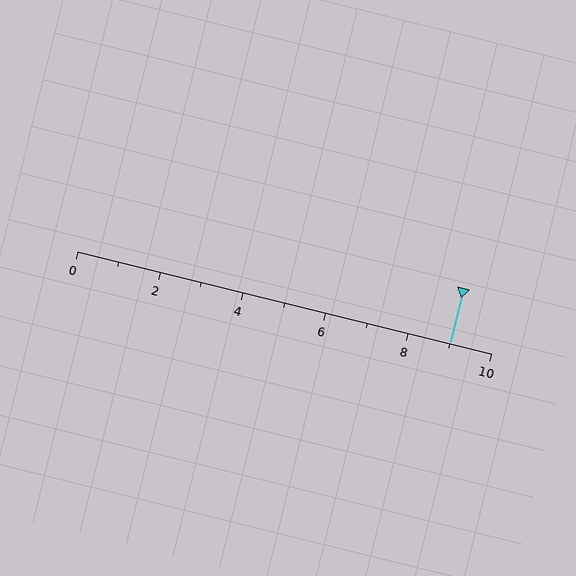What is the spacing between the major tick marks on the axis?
The major ticks are spaced 2 apart.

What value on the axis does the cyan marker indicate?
The marker indicates approximately 9.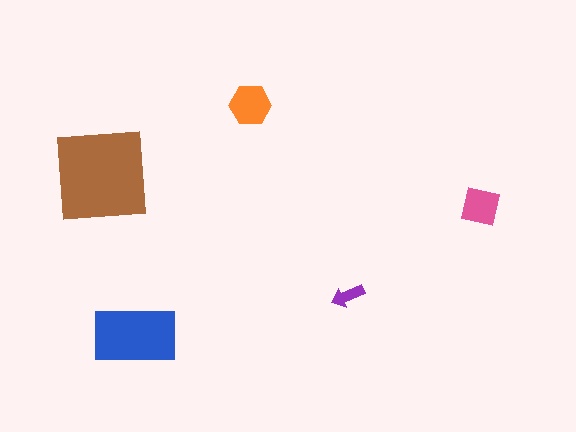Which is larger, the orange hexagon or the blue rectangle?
The blue rectangle.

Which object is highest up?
The orange hexagon is topmost.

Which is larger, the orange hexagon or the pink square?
The orange hexagon.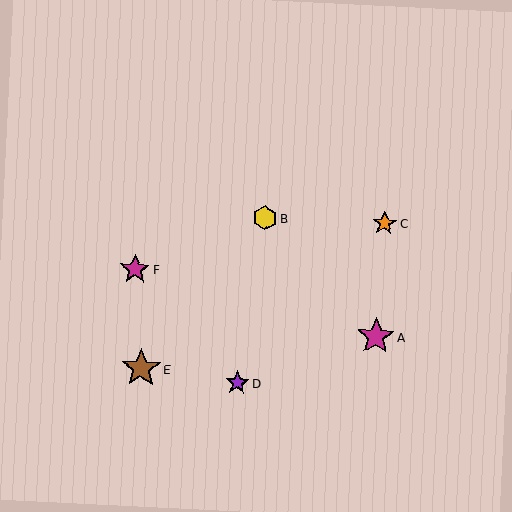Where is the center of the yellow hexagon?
The center of the yellow hexagon is at (265, 218).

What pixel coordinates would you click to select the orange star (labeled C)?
Click at (385, 223) to select the orange star C.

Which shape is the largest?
The brown star (labeled E) is the largest.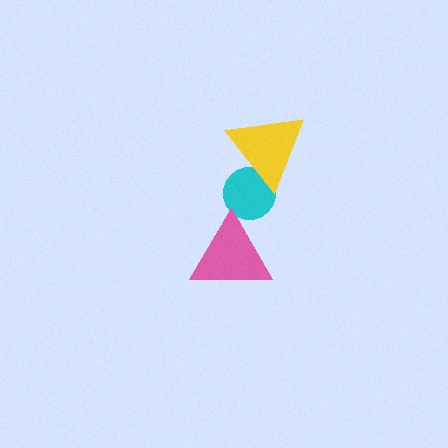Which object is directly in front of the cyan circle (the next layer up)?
The pink triangle is directly in front of the cyan circle.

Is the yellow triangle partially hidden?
No, no other shape covers it.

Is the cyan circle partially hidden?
Yes, it is partially covered by another shape.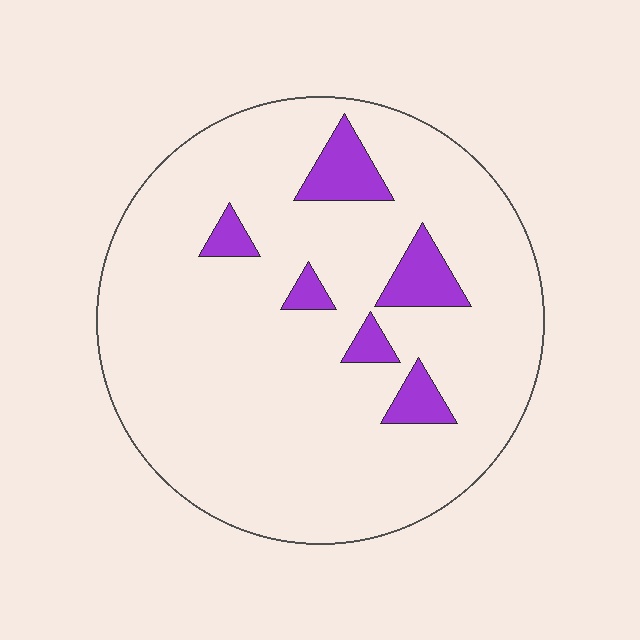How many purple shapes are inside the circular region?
6.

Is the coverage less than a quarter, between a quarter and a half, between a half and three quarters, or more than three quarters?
Less than a quarter.